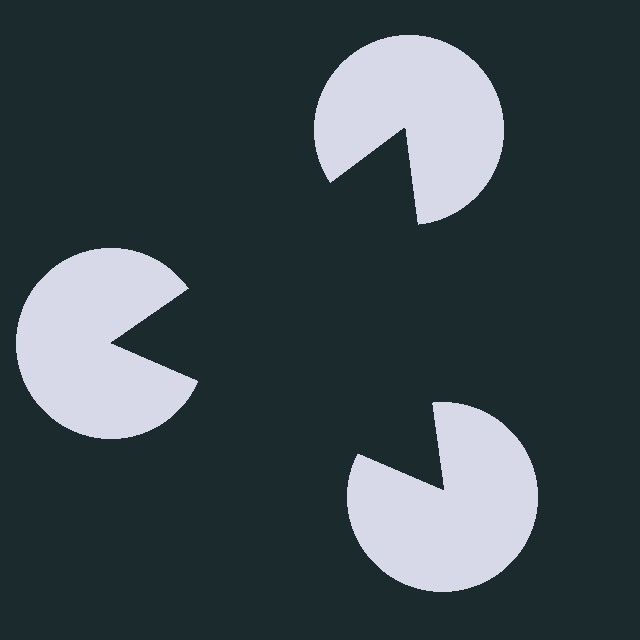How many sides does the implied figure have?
3 sides.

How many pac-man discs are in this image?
There are 3 — one at each vertex of the illusory triangle.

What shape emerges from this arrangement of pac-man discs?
An illusory triangle — its edges are inferred from the aligned wedge cuts in the pac-man discs, not physically drawn.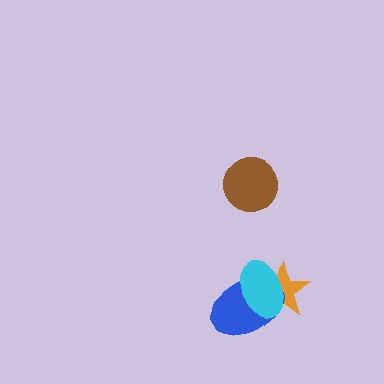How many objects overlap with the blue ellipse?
2 objects overlap with the blue ellipse.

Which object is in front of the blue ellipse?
The cyan ellipse is in front of the blue ellipse.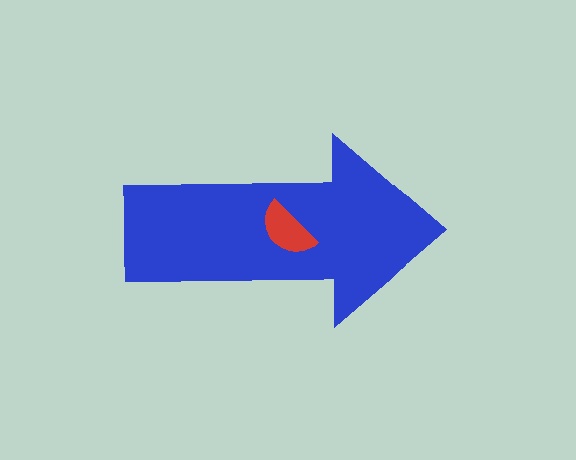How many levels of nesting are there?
2.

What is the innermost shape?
The red semicircle.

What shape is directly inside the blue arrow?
The red semicircle.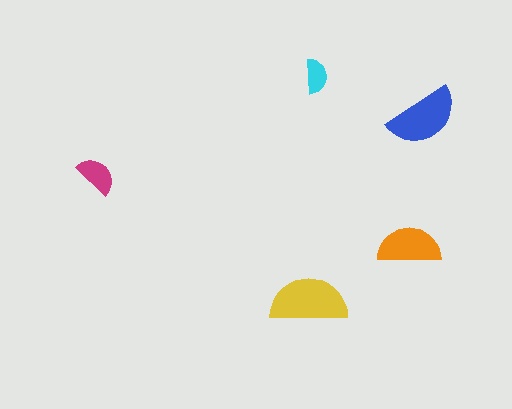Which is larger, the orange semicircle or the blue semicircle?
The blue one.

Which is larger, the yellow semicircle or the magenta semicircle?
The yellow one.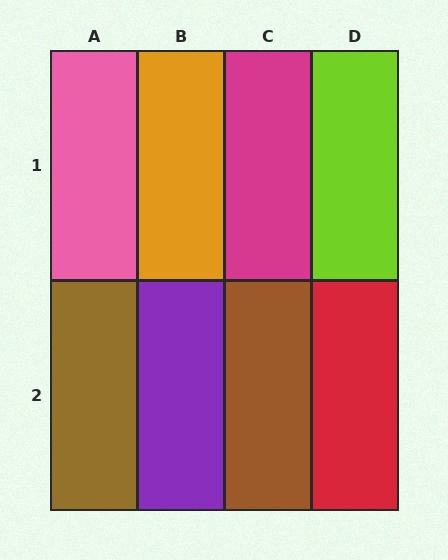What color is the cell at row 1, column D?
Lime.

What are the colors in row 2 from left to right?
Brown, purple, brown, red.